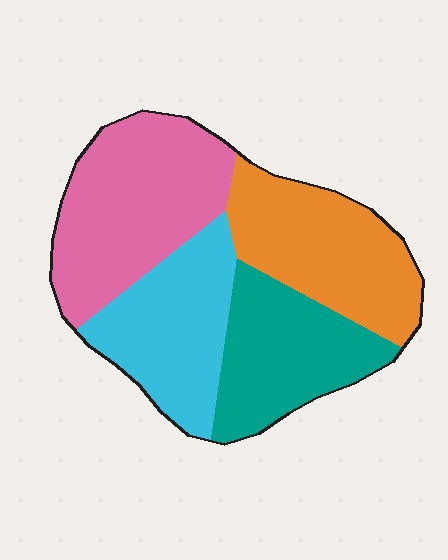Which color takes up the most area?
Pink, at roughly 30%.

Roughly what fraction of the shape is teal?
Teal takes up less than a quarter of the shape.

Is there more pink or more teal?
Pink.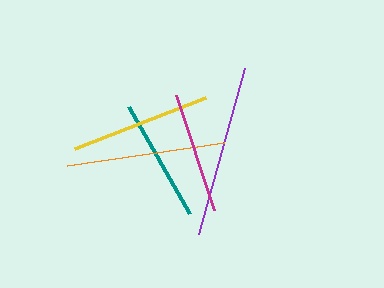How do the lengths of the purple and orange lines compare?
The purple and orange lines are approximately the same length.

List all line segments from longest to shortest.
From longest to shortest: purple, orange, yellow, teal, magenta.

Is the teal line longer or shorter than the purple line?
The purple line is longer than the teal line.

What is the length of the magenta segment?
The magenta segment is approximately 121 pixels long.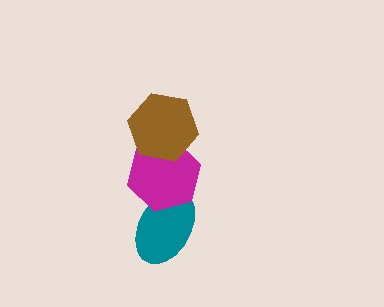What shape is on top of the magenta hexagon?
The brown hexagon is on top of the magenta hexagon.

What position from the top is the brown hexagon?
The brown hexagon is 1st from the top.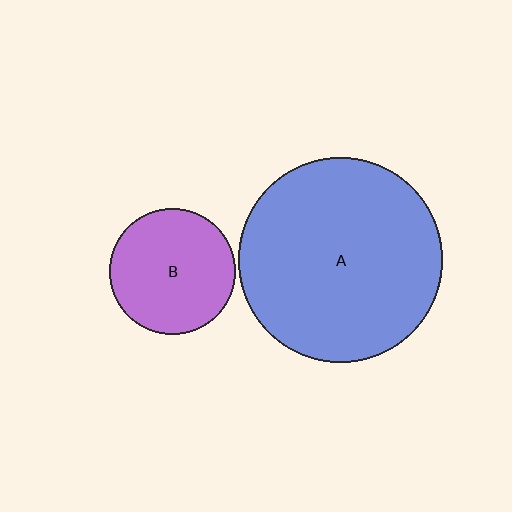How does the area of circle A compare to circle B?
Approximately 2.6 times.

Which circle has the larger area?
Circle A (blue).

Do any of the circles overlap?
No, none of the circles overlap.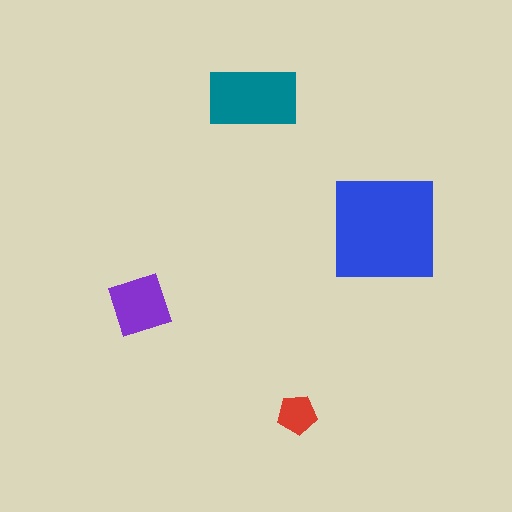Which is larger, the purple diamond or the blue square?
The blue square.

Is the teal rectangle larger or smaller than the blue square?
Smaller.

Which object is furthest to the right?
The blue square is rightmost.